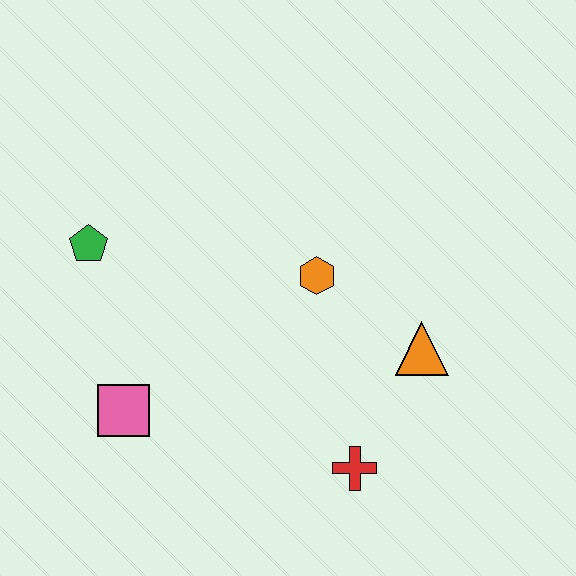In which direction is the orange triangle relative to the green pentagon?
The orange triangle is to the right of the green pentagon.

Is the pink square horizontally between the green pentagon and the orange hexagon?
Yes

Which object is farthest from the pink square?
The orange triangle is farthest from the pink square.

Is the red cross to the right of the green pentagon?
Yes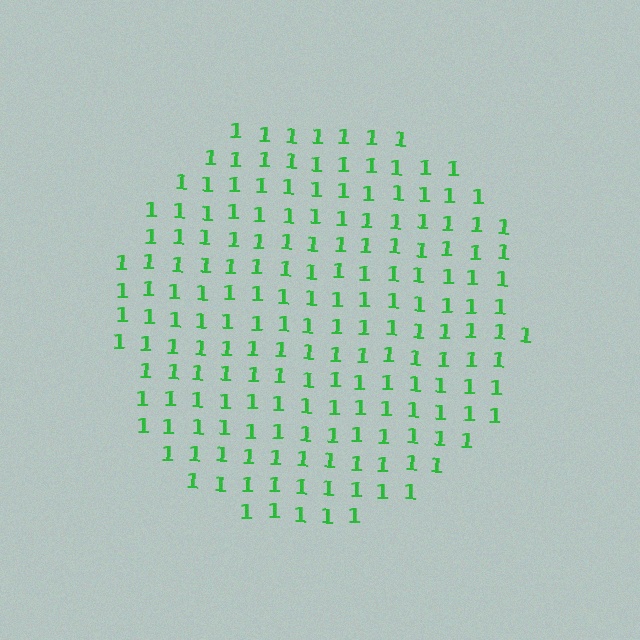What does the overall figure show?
The overall figure shows a circle.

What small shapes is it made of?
It is made of small digit 1's.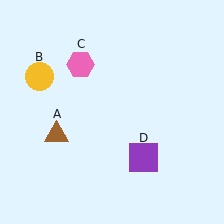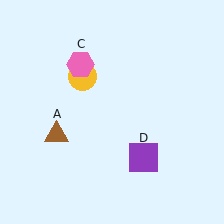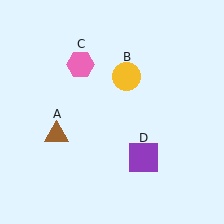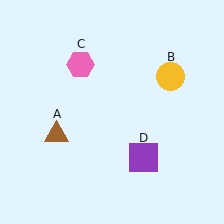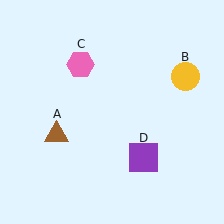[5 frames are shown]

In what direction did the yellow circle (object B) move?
The yellow circle (object B) moved right.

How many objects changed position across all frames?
1 object changed position: yellow circle (object B).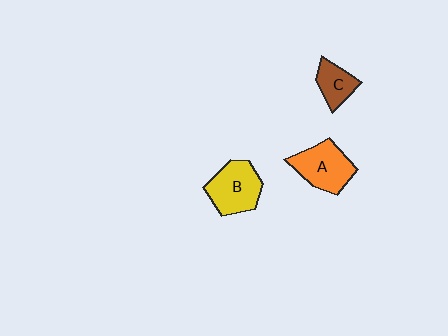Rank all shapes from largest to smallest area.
From largest to smallest: B (yellow), A (orange), C (brown).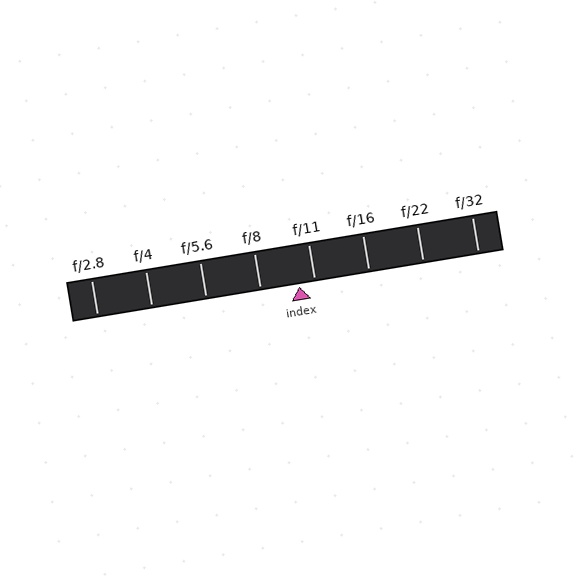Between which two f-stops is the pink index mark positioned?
The index mark is between f/8 and f/11.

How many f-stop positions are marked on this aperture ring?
There are 8 f-stop positions marked.